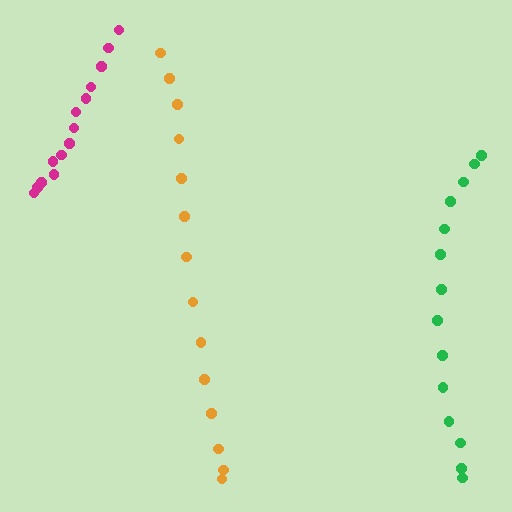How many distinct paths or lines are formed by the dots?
There are 3 distinct paths.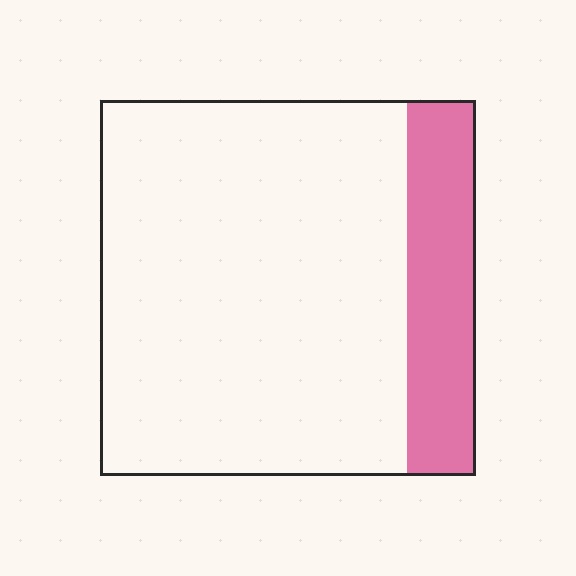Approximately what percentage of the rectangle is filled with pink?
Approximately 20%.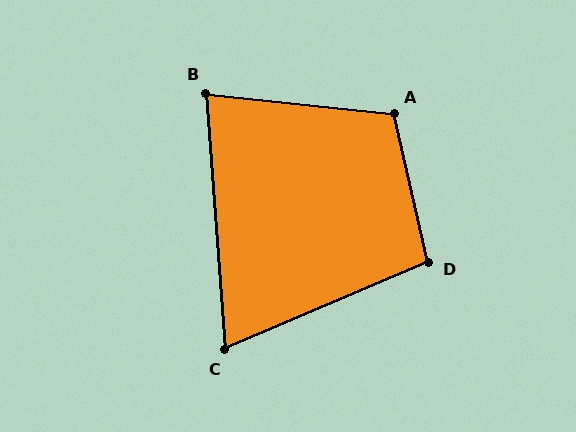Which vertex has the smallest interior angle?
C, at approximately 71 degrees.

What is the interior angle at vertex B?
Approximately 80 degrees (acute).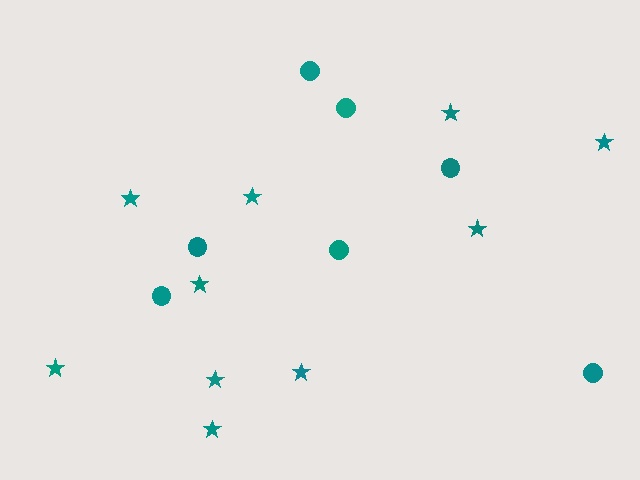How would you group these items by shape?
There are 2 groups: one group of circles (7) and one group of stars (10).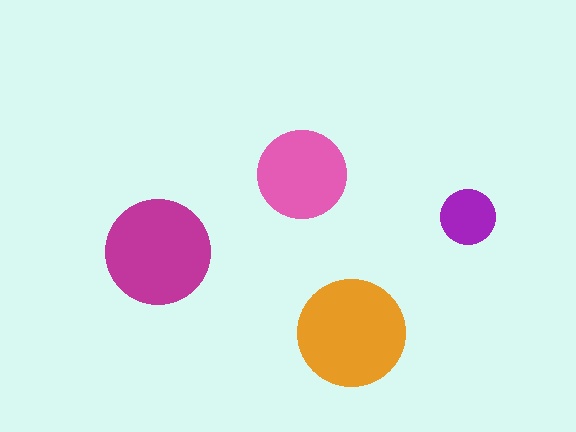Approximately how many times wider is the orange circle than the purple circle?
About 2 times wider.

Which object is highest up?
The pink circle is topmost.